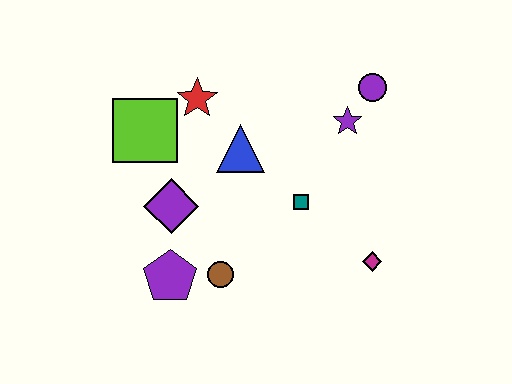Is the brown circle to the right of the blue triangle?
No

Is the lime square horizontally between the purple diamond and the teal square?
No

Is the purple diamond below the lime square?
Yes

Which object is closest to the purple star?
The purple circle is closest to the purple star.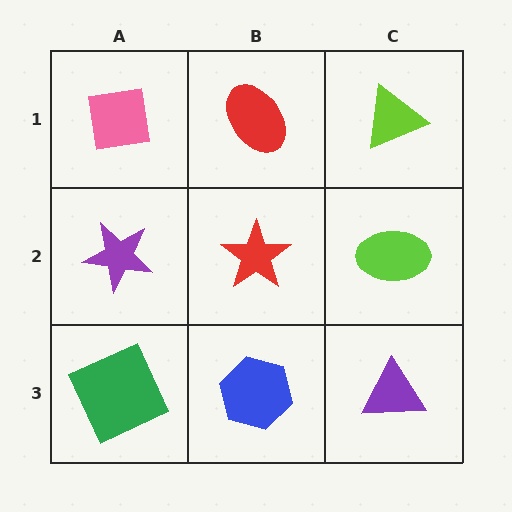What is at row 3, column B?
A blue hexagon.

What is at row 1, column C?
A lime triangle.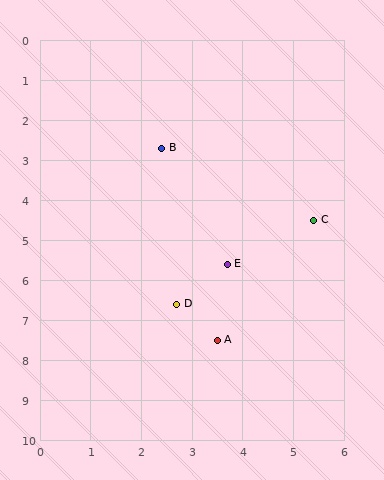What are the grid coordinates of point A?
Point A is at approximately (3.5, 7.5).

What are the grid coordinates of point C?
Point C is at approximately (5.4, 4.5).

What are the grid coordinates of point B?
Point B is at approximately (2.4, 2.7).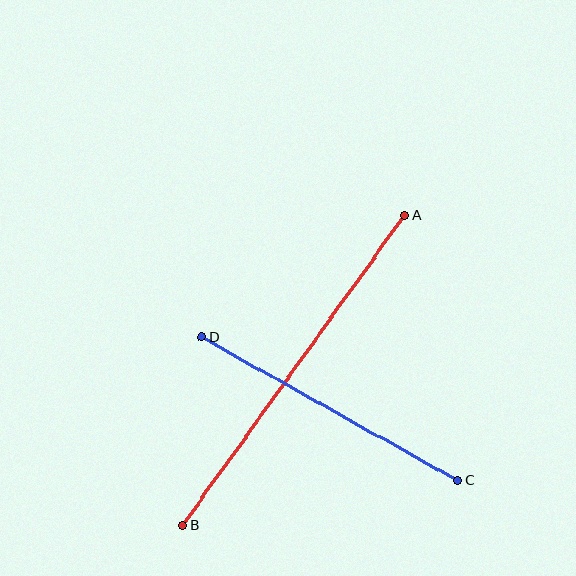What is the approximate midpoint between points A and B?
The midpoint is at approximately (294, 370) pixels.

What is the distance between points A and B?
The distance is approximately 381 pixels.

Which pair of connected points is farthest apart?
Points A and B are farthest apart.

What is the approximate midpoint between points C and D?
The midpoint is at approximately (330, 409) pixels.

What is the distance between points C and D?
The distance is approximately 294 pixels.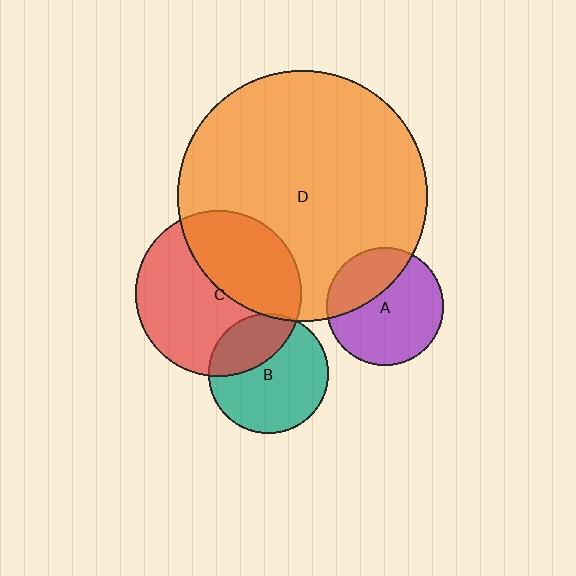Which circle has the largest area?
Circle D (orange).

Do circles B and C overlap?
Yes.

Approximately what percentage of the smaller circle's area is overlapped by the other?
Approximately 30%.